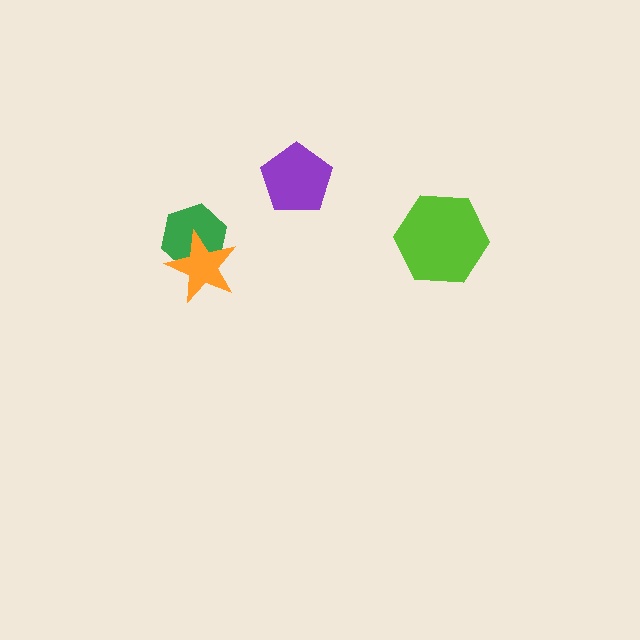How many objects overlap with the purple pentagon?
0 objects overlap with the purple pentagon.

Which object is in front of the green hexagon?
The orange star is in front of the green hexagon.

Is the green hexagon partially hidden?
Yes, it is partially covered by another shape.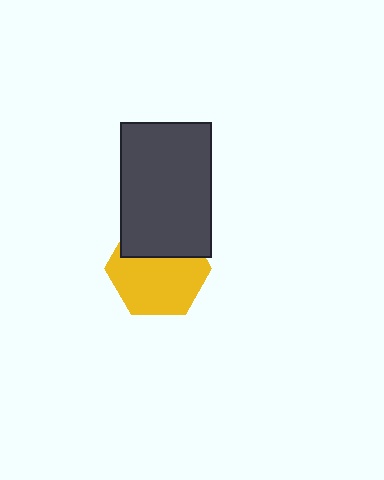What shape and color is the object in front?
The object in front is a dark gray rectangle.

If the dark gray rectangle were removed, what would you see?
You would see the complete yellow hexagon.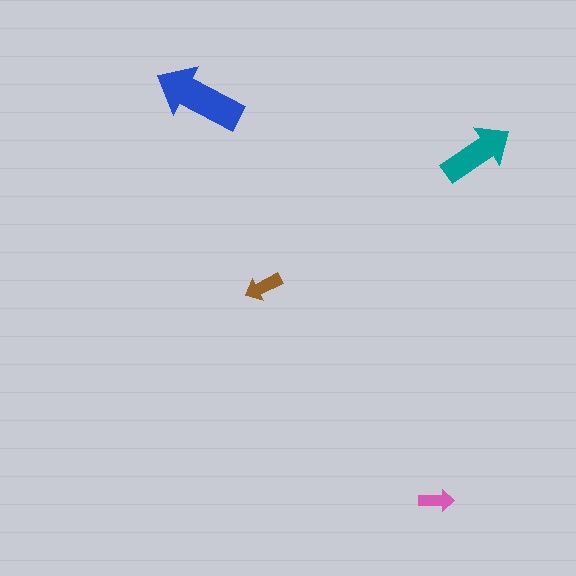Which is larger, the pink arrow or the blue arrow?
The blue one.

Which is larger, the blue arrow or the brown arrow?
The blue one.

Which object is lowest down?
The pink arrow is bottommost.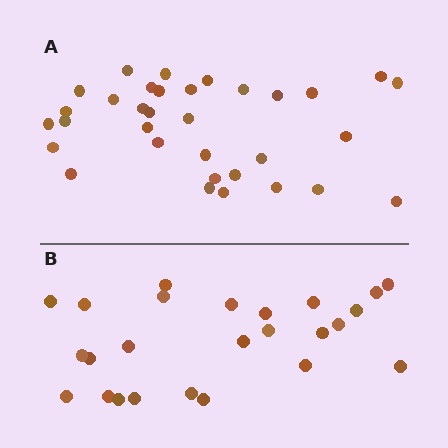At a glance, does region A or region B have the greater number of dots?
Region A (the top region) has more dots.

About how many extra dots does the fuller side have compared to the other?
Region A has roughly 8 or so more dots than region B.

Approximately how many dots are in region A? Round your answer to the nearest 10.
About 30 dots. (The exact count is 33, which rounds to 30.)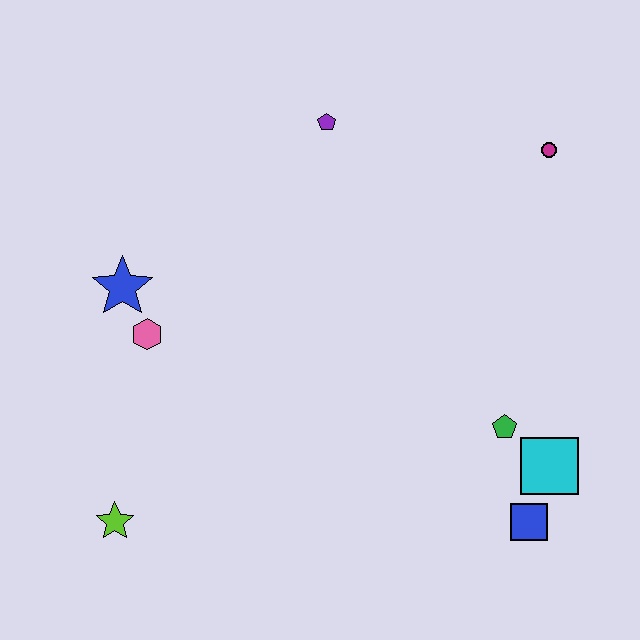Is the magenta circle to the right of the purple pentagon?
Yes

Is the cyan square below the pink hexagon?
Yes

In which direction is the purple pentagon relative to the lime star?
The purple pentagon is above the lime star.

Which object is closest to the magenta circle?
The purple pentagon is closest to the magenta circle.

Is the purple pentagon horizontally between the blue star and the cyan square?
Yes